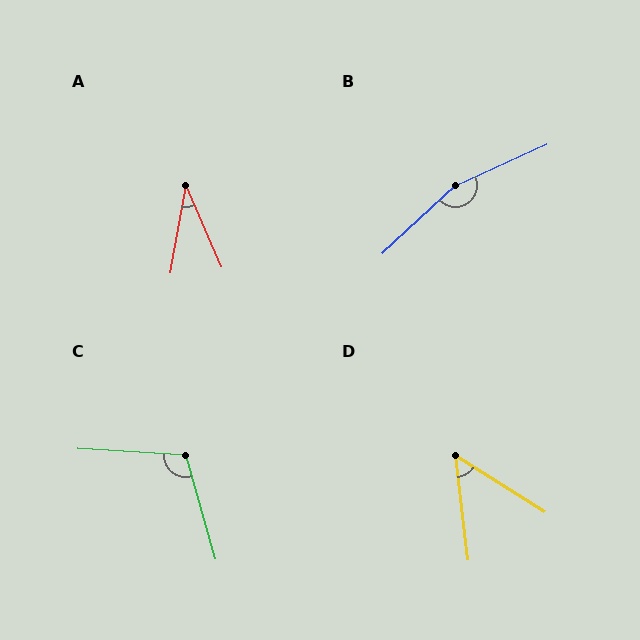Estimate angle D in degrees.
Approximately 51 degrees.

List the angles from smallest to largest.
A (33°), D (51°), C (110°), B (161°).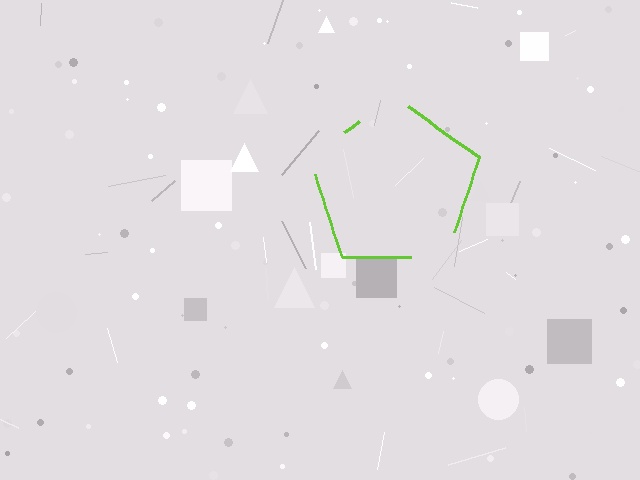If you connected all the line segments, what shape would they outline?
They would outline a pentagon.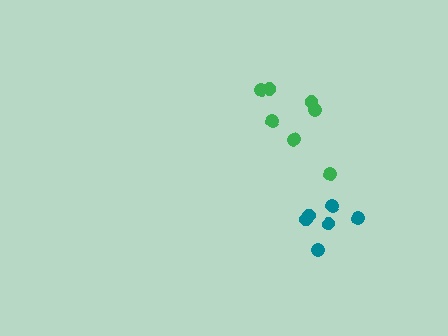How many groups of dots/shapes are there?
There are 2 groups.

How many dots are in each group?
Group 1: 6 dots, Group 2: 7 dots (13 total).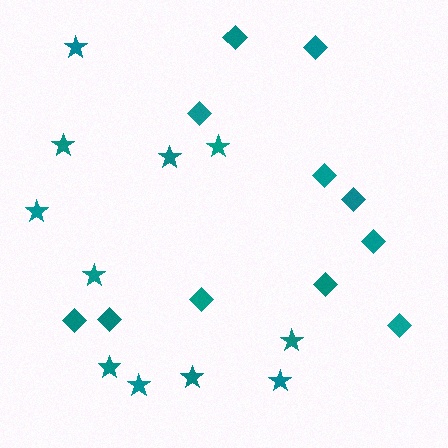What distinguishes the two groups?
There are 2 groups: one group of diamonds (11) and one group of stars (11).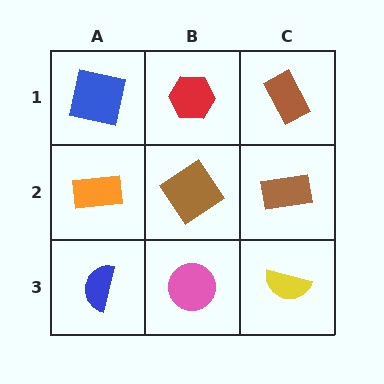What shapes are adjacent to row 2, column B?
A red hexagon (row 1, column B), a pink circle (row 3, column B), an orange rectangle (row 2, column A), a brown rectangle (row 2, column C).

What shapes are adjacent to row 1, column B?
A brown diamond (row 2, column B), a blue square (row 1, column A), a brown rectangle (row 1, column C).